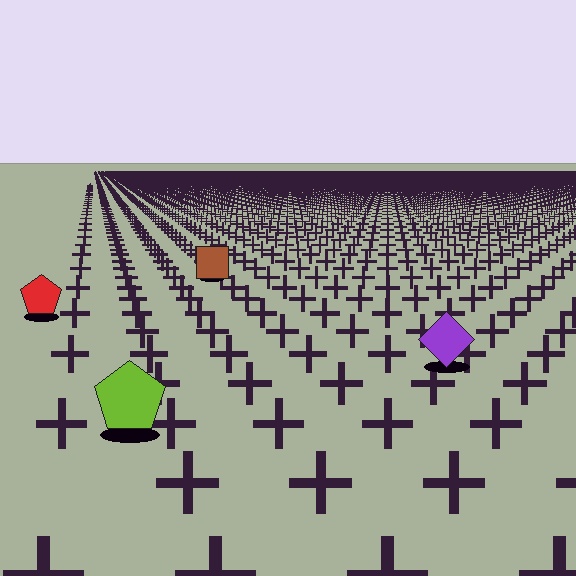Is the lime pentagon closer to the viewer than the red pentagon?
Yes. The lime pentagon is closer — you can tell from the texture gradient: the ground texture is coarser near it.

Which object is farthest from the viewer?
The brown square is farthest from the viewer. It appears smaller and the ground texture around it is denser.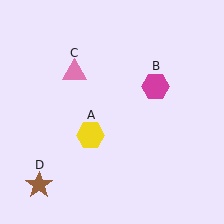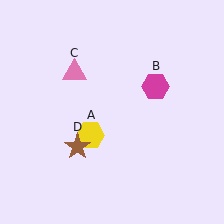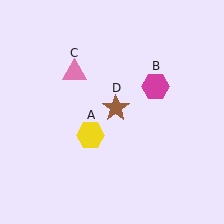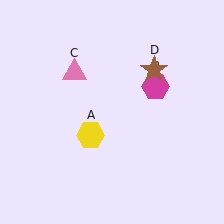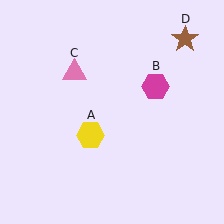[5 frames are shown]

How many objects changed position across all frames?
1 object changed position: brown star (object D).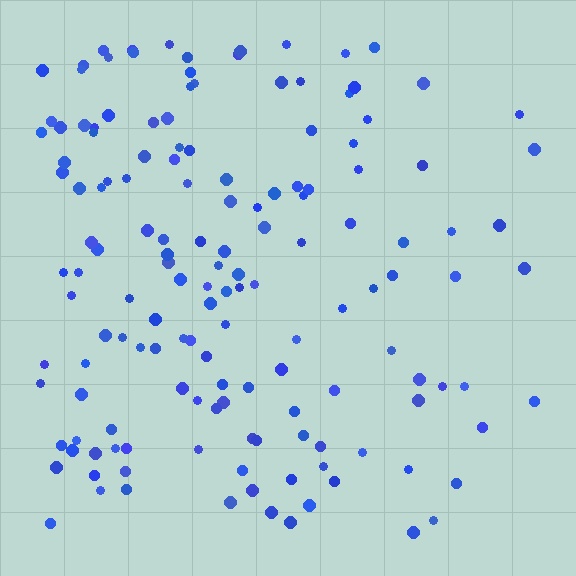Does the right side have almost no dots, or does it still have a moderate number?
Still a moderate number, just noticeably fewer than the left.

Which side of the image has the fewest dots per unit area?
The right.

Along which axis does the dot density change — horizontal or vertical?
Horizontal.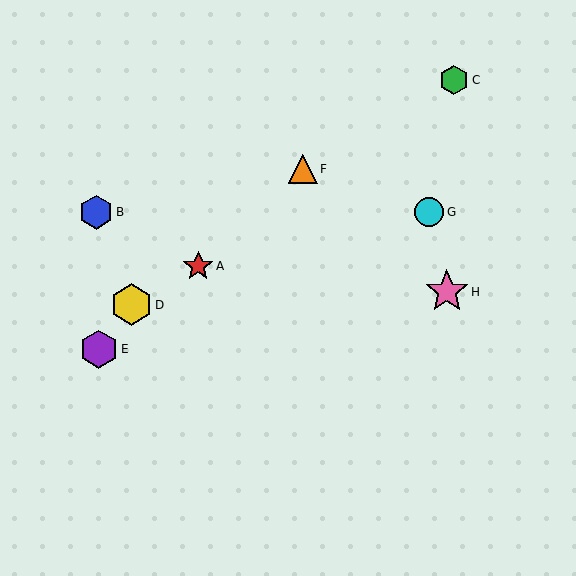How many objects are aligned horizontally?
2 objects (B, G) are aligned horizontally.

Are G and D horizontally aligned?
No, G is at y≈212 and D is at y≈305.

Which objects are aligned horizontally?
Objects B, G are aligned horizontally.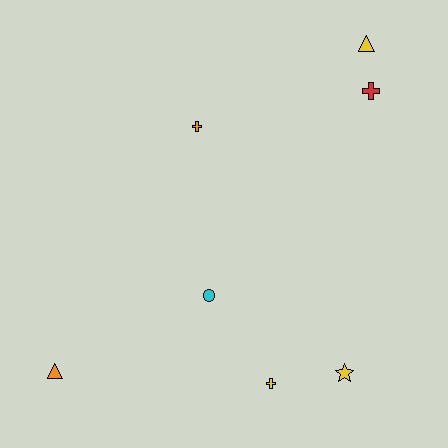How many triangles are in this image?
There are 2 triangles.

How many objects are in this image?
There are 7 objects.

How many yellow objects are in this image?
There are 3 yellow objects.